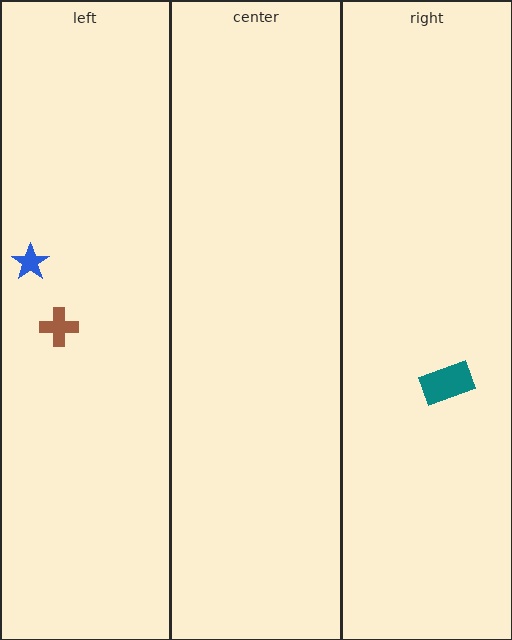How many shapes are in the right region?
1.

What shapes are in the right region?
The teal rectangle.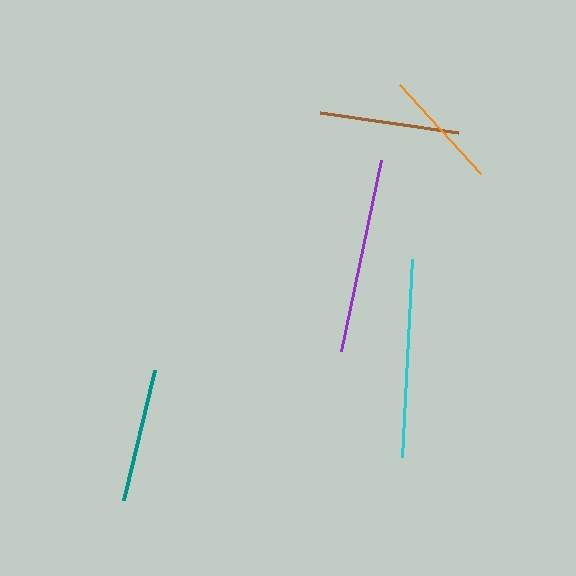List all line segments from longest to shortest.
From longest to shortest: cyan, purple, brown, teal, orange.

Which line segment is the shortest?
The orange line is the shortest at approximately 120 pixels.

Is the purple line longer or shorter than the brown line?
The purple line is longer than the brown line.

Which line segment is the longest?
The cyan line is the longest at approximately 198 pixels.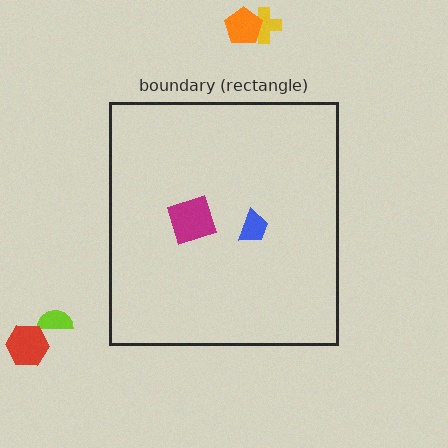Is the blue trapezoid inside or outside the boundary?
Inside.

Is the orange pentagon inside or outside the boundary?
Outside.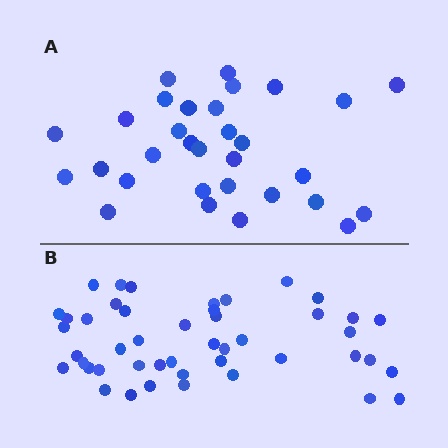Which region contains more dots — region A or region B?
Region B (the bottom region) has more dots.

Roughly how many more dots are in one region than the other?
Region B has approximately 15 more dots than region A.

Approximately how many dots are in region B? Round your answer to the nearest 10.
About 50 dots. (The exact count is 46, which rounds to 50.)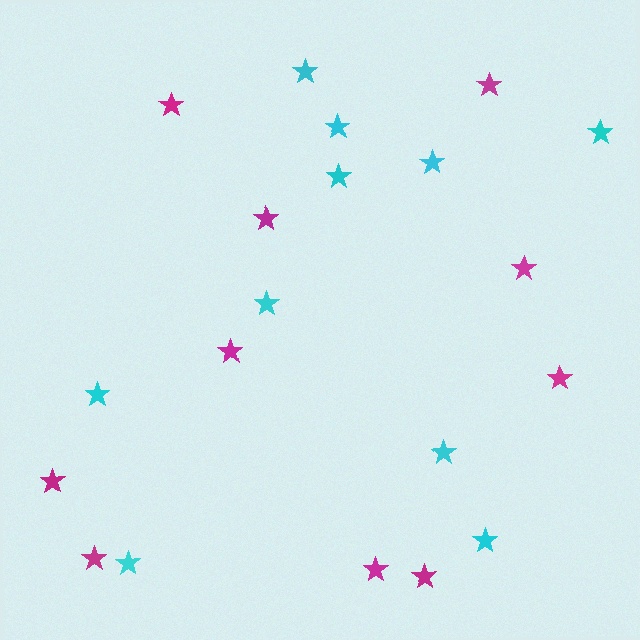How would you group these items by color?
There are 2 groups: one group of magenta stars (10) and one group of cyan stars (10).